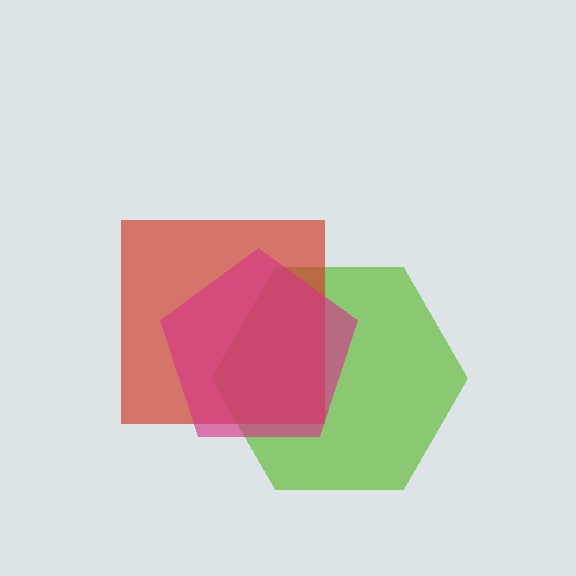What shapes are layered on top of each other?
The layered shapes are: a lime hexagon, a red square, a magenta pentagon.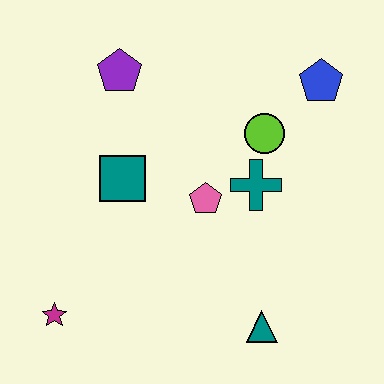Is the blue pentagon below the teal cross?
No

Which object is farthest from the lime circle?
The magenta star is farthest from the lime circle.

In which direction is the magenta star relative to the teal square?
The magenta star is below the teal square.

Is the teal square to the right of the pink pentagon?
No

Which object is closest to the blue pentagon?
The lime circle is closest to the blue pentagon.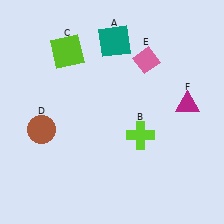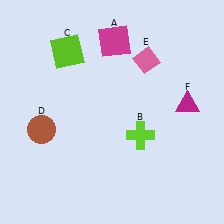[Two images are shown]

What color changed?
The square (A) changed from teal in Image 1 to magenta in Image 2.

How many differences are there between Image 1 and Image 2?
There is 1 difference between the two images.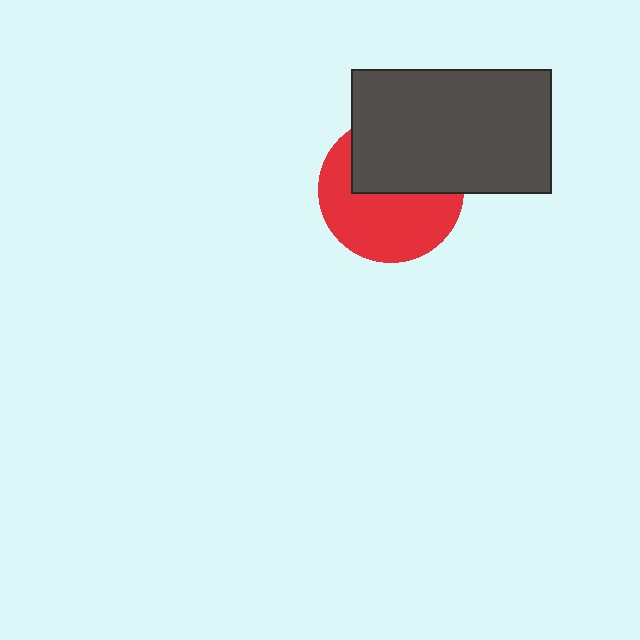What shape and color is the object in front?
The object in front is a dark gray rectangle.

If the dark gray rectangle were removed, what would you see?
You would see the complete red circle.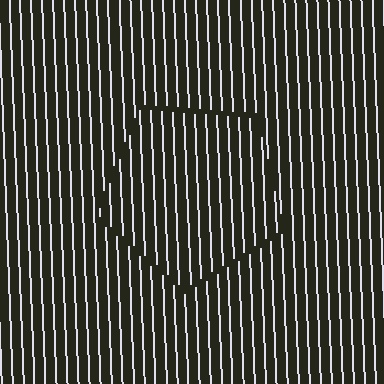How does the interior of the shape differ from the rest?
The interior of the shape contains the same grating, shifted by half a period — the contour is defined by the phase discontinuity where line-ends from the inner and outer gratings abut.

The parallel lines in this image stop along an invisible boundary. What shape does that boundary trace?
An illusory pentagon. The interior of the shape contains the same grating, shifted by half a period — the contour is defined by the phase discontinuity where line-ends from the inner and outer gratings abut.